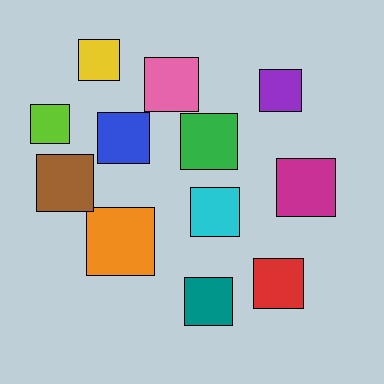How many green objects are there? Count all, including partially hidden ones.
There is 1 green object.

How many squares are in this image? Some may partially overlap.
There are 12 squares.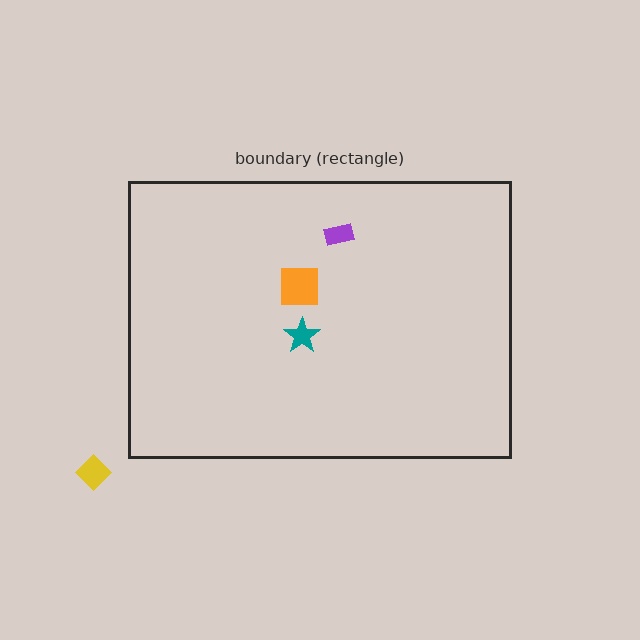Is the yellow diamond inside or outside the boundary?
Outside.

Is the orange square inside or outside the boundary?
Inside.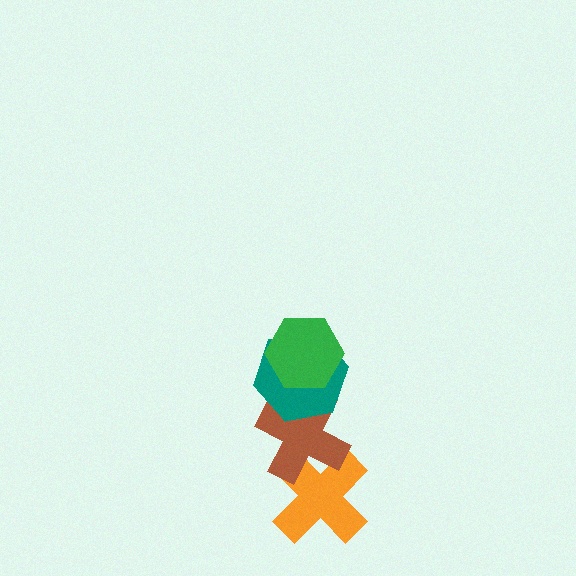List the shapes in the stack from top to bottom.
From top to bottom: the green hexagon, the teal hexagon, the brown cross, the orange cross.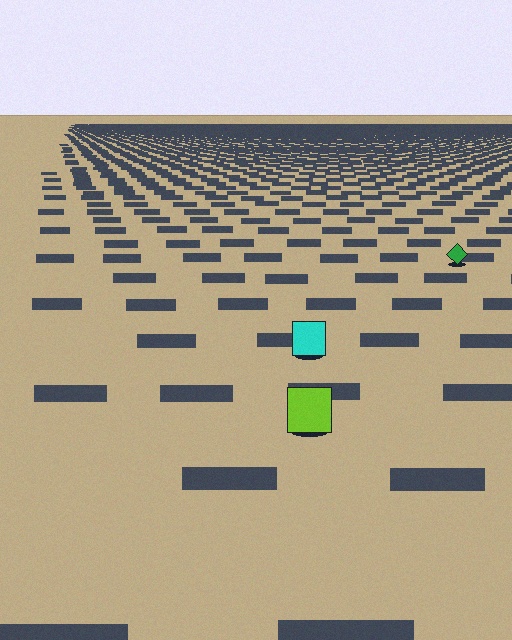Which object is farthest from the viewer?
The green diamond is farthest from the viewer. It appears smaller and the ground texture around it is denser.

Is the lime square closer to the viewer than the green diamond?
Yes. The lime square is closer — you can tell from the texture gradient: the ground texture is coarser near it.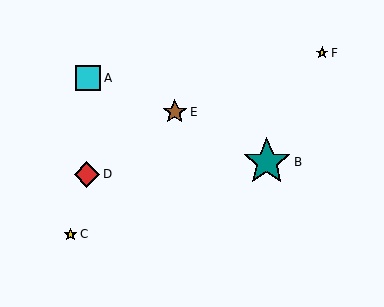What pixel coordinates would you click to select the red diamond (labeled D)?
Click at (87, 174) to select the red diamond D.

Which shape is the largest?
The teal star (labeled B) is the largest.